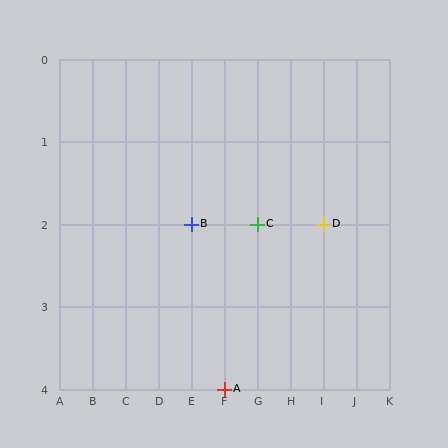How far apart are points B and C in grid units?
Points B and C are 2 columns apart.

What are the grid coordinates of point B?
Point B is at grid coordinates (E, 2).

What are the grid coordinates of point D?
Point D is at grid coordinates (I, 2).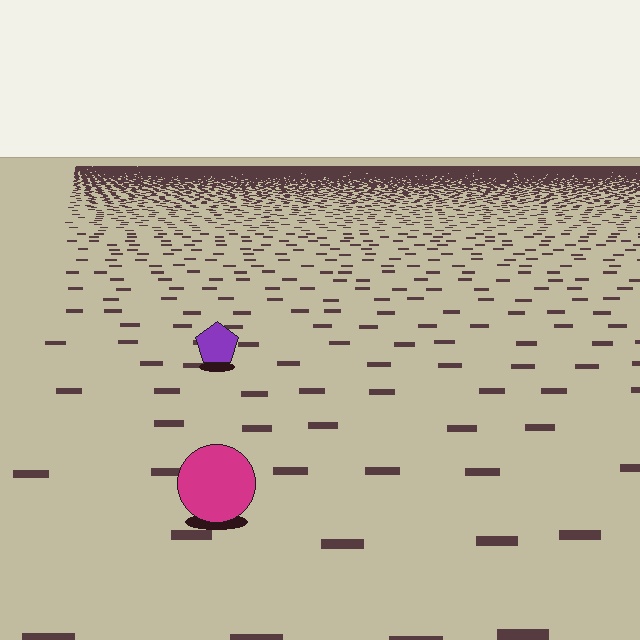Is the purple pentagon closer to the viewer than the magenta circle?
No. The magenta circle is closer — you can tell from the texture gradient: the ground texture is coarser near it.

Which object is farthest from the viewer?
The purple pentagon is farthest from the viewer. It appears smaller and the ground texture around it is denser.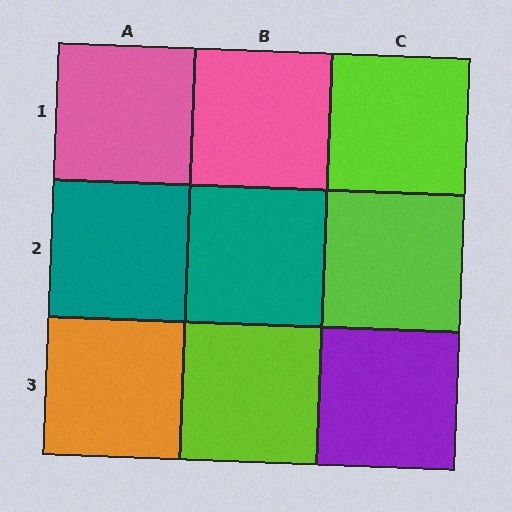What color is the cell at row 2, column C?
Lime.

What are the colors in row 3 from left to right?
Orange, lime, purple.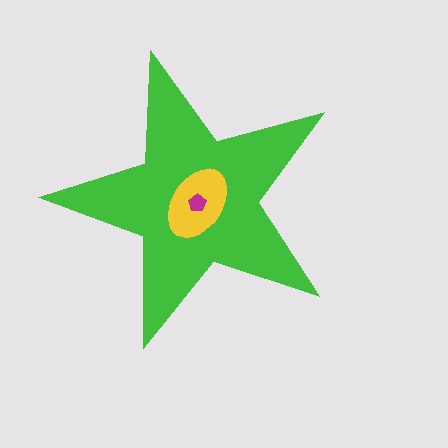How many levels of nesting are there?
3.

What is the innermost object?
The magenta pentagon.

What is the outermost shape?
The green star.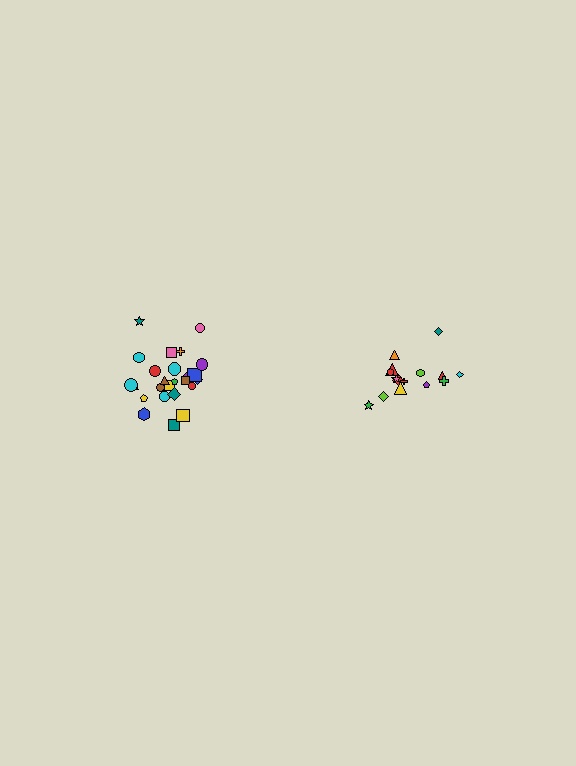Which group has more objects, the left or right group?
The left group.